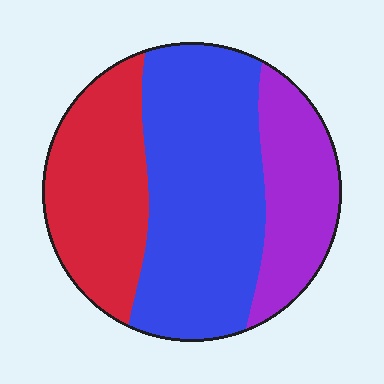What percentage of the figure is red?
Red takes up between a sixth and a third of the figure.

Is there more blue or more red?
Blue.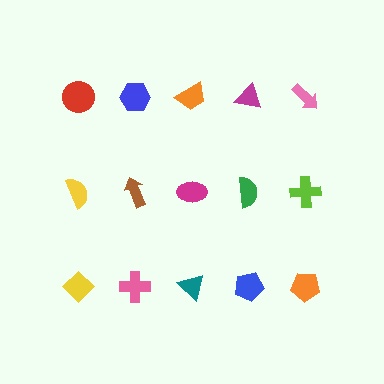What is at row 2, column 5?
A lime cross.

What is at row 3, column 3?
A teal triangle.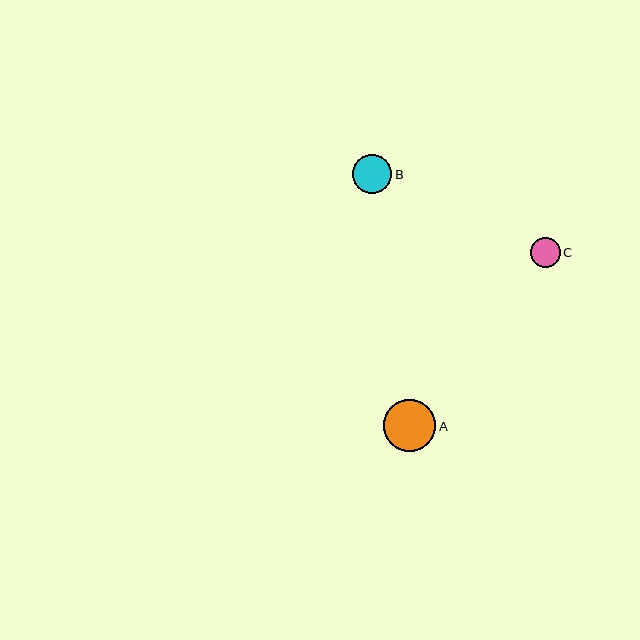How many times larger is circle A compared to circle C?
Circle A is approximately 1.7 times the size of circle C.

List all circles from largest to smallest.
From largest to smallest: A, B, C.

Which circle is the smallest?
Circle C is the smallest with a size of approximately 30 pixels.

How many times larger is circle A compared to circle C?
Circle A is approximately 1.7 times the size of circle C.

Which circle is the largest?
Circle A is the largest with a size of approximately 52 pixels.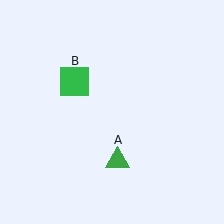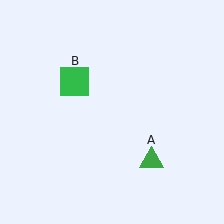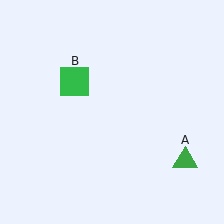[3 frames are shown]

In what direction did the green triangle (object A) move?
The green triangle (object A) moved right.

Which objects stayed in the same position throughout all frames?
Green square (object B) remained stationary.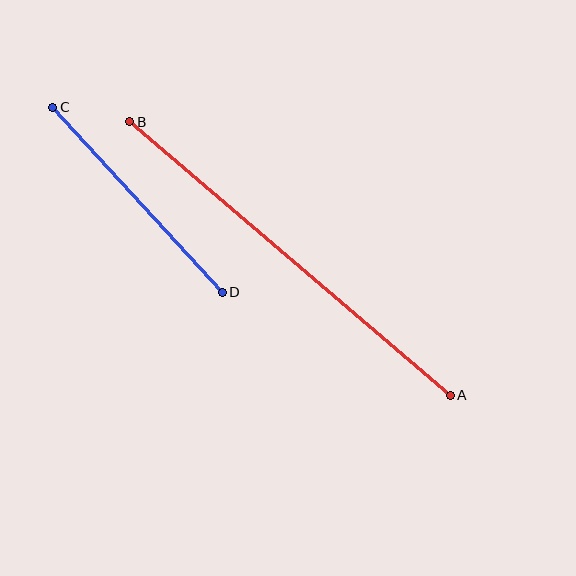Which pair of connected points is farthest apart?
Points A and B are farthest apart.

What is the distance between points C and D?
The distance is approximately 251 pixels.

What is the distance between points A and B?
The distance is approximately 421 pixels.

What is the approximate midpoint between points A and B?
The midpoint is at approximately (290, 258) pixels.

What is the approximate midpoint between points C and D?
The midpoint is at approximately (138, 200) pixels.